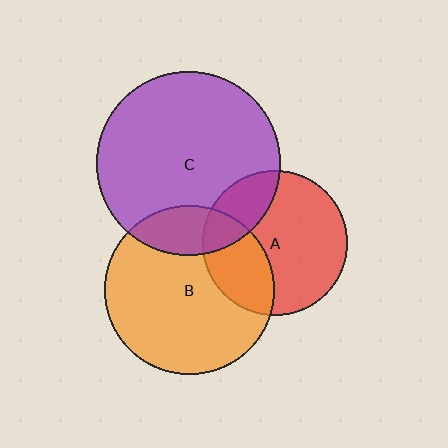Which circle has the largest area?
Circle C (purple).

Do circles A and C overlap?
Yes.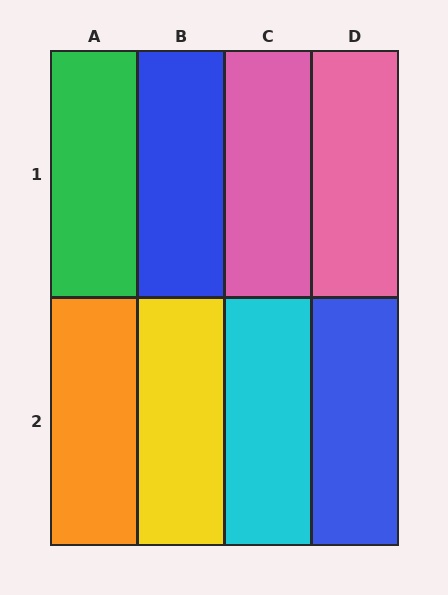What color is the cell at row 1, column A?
Green.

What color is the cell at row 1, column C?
Pink.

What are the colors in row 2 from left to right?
Orange, yellow, cyan, blue.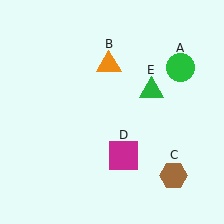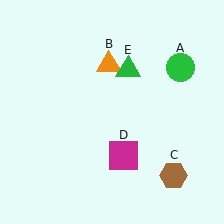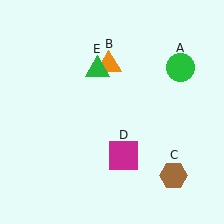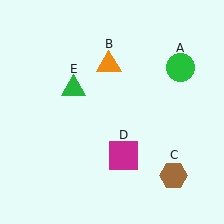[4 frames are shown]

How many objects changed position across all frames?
1 object changed position: green triangle (object E).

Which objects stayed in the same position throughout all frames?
Green circle (object A) and orange triangle (object B) and brown hexagon (object C) and magenta square (object D) remained stationary.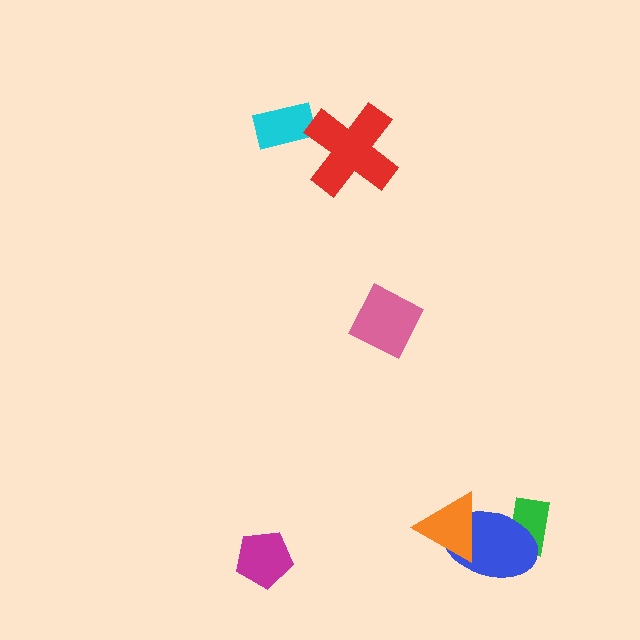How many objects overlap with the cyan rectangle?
0 objects overlap with the cyan rectangle.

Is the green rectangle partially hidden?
Yes, it is partially covered by another shape.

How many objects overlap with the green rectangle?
1 object overlaps with the green rectangle.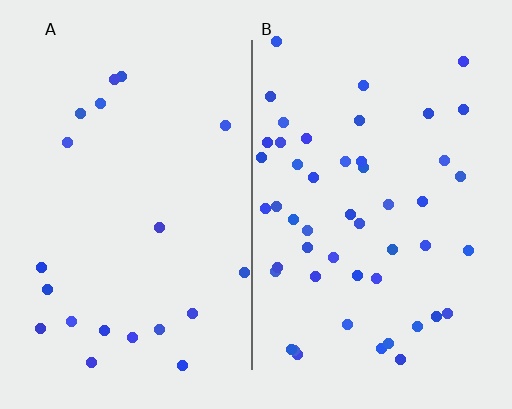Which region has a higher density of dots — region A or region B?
B (the right).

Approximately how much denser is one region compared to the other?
Approximately 2.5× — region B over region A.